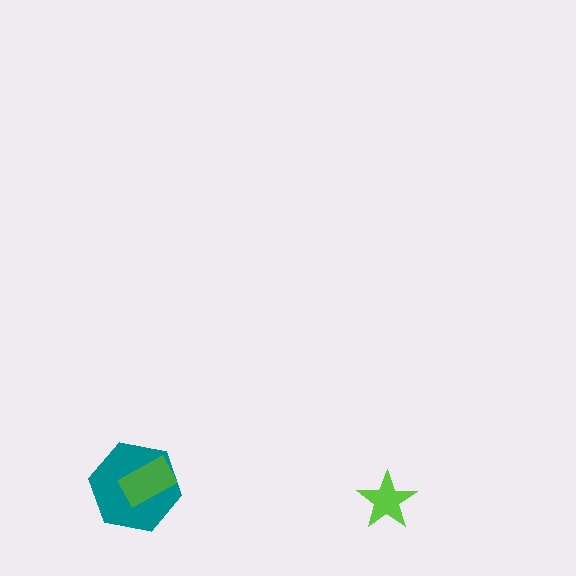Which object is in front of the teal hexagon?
The green rectangle is in front of the teal hexagon.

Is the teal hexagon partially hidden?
Yes, it is partially covered by another shape.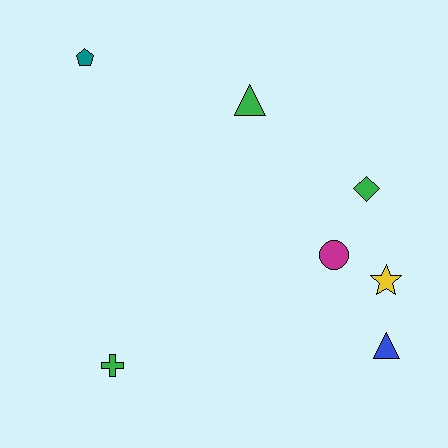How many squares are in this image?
There are no squares.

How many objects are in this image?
There are 7 objects.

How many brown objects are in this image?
There are no brown objects.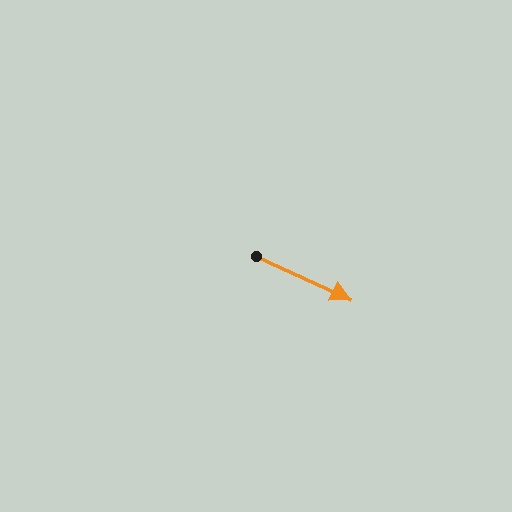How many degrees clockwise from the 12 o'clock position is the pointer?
Approximately 115 degrees.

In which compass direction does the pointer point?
Southeast.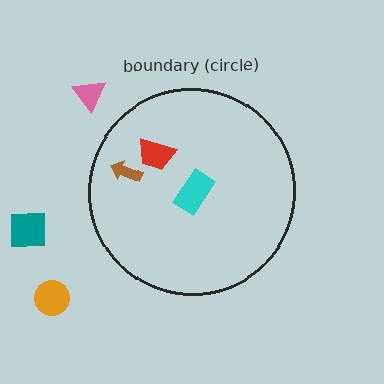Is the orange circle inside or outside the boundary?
Outside.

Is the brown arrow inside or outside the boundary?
Inside.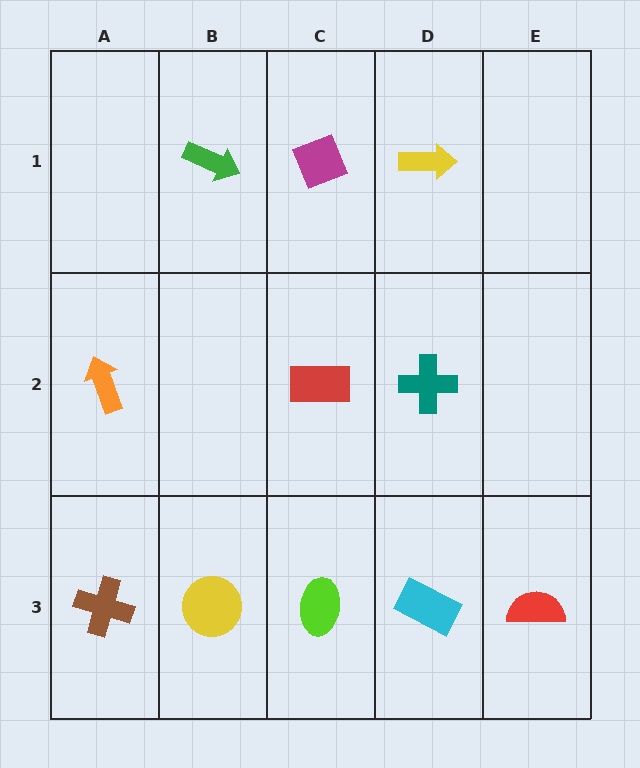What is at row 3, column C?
A lime ellipse.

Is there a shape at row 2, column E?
No, that cell is empty.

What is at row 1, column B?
A green arrow.